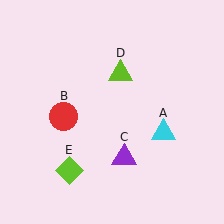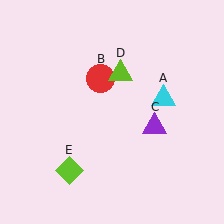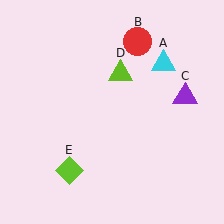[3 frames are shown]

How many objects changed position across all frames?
3 objects changed position: cyan triangle (object A), red circle (object B), purple triangle (object C).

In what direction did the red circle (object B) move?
The red circle (object B) moved up and to the right.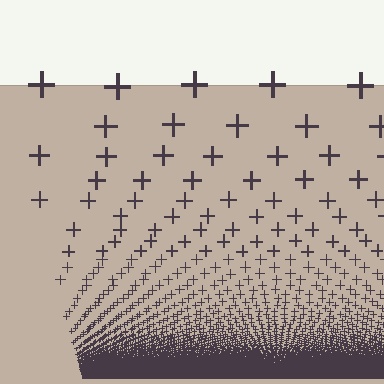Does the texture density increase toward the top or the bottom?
Density increases toward the bottom.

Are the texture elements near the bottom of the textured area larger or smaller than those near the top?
Smaller. The gradient is inverted — elements near the bottom are smaller and denser.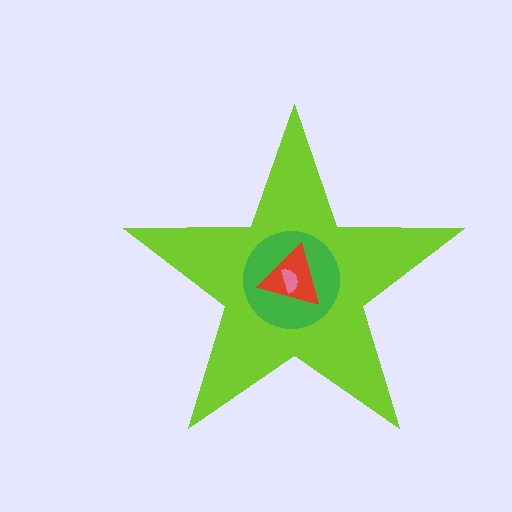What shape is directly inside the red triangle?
The pink semicircle.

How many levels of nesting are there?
4.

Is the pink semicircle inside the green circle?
Yes.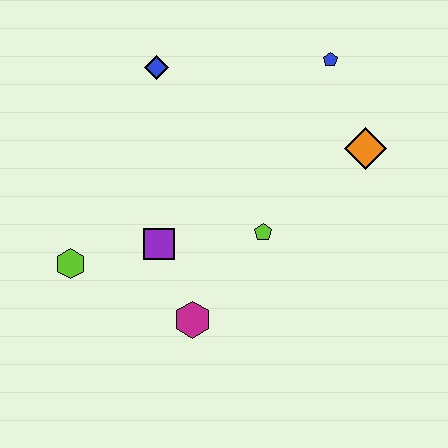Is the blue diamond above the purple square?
Yes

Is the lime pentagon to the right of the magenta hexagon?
Yes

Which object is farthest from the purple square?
The blue pentagon is farthest from the purple square.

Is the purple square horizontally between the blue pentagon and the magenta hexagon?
No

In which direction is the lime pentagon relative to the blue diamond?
The lime pentagon is below the blue diamond.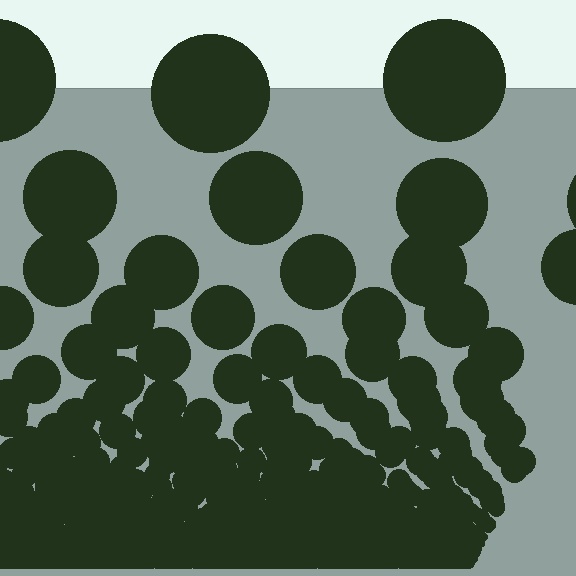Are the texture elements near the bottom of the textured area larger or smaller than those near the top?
Smaller. The gradient is inverted — elements near the bottom are smaller and denser.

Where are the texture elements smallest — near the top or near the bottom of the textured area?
Near the bottom.